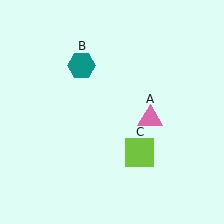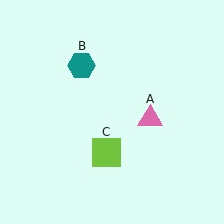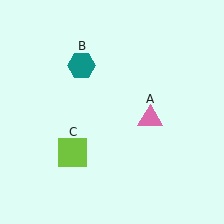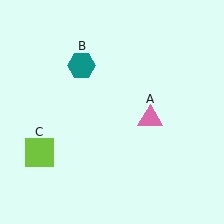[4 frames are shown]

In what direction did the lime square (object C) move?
The lime square (object C) moved left.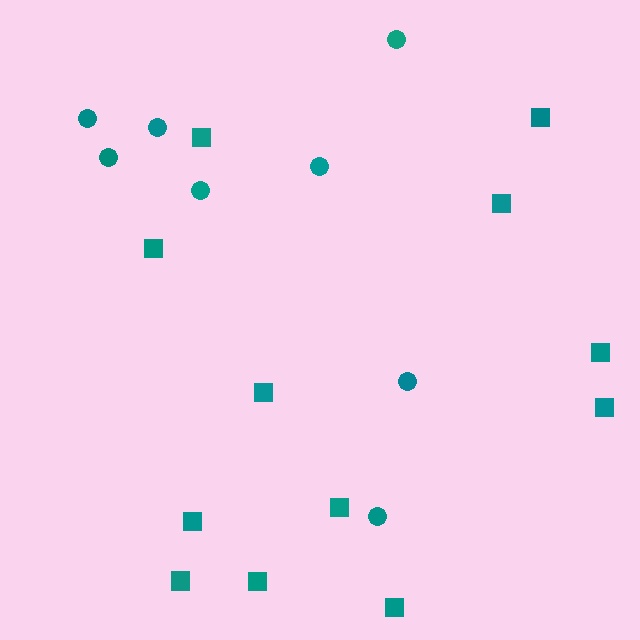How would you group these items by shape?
There are 2 groups: one group of circles (8) and one group of squares (12).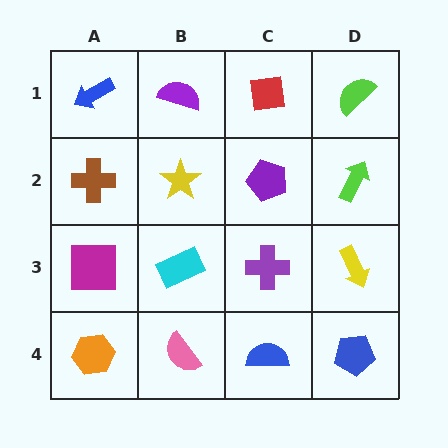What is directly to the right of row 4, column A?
A pink semicircle.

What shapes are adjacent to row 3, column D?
A lime arrow (row 2, column D), a blue pentagon (row 4, column D), a purple cross (row 3, column C).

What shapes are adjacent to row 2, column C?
A red square (row 1, column C), a purple cross (row 3, column C), a yellow star (row 2, column B), a lime arrow (row 2, column D).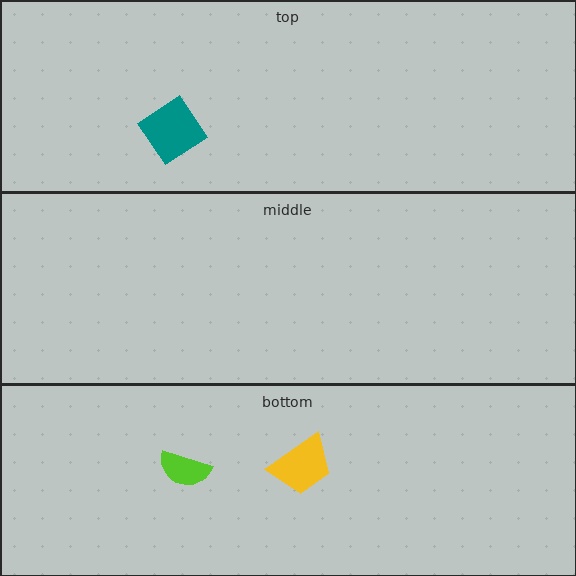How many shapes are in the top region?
1.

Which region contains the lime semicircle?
The bottom region.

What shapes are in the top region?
The teal diamond.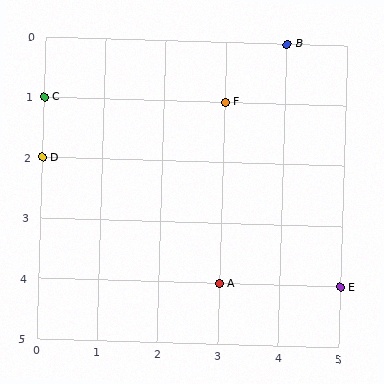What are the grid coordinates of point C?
Point C is at grid coordinates (0, 1).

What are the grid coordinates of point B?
Point B is at grid coordinates (4, 0).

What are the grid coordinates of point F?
Point F is at grid coordinates (3, 1).